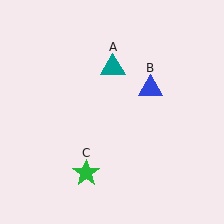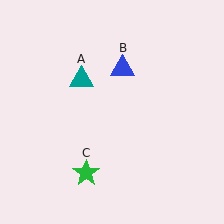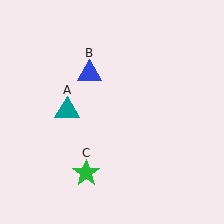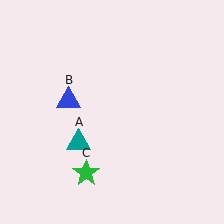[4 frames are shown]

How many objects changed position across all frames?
2 objects changed position: teal triangle (object A), blue triangle (object B).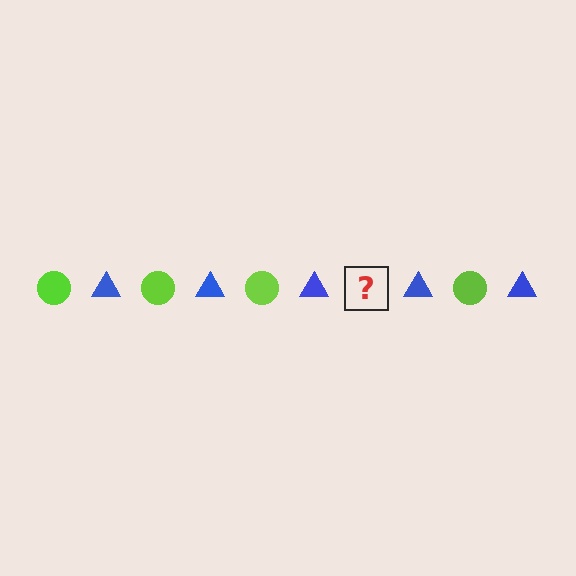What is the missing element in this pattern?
The missing element is a lime circle.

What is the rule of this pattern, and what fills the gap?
The rule is that the pattern alternates between lime circle and blue triangle. The gap should be filled with a lime circle.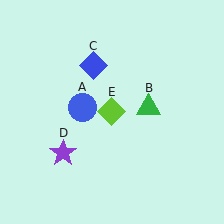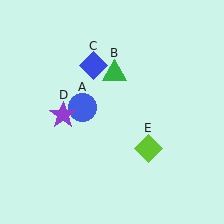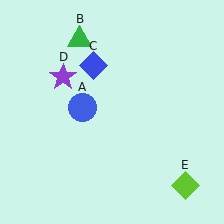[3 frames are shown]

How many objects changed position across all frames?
3 objects changed position: green triangle (object B), purple star (object D), lime diamond (object E).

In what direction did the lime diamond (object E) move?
The lime diamond (object E) moved down and to the right.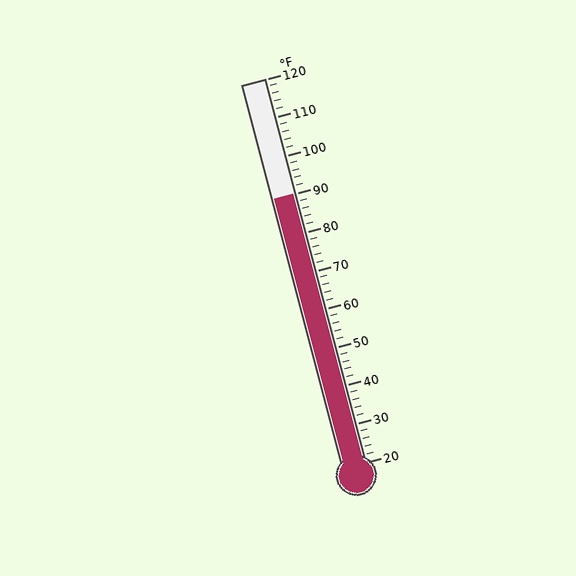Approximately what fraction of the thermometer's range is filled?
The thermometer is filled to approximately 70% of its range.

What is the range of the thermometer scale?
The thermometer scale ranges from 20°F to 120°F.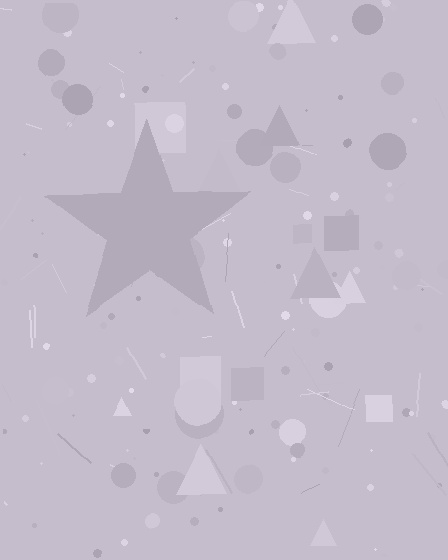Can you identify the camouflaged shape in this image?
The camouflaged shape is a star.